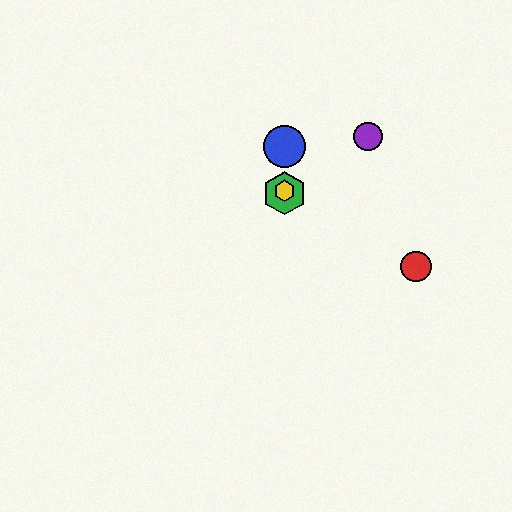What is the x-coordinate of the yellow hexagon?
The yellow hexagon is at x≈284.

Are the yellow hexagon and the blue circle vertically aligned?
Yes, both are at x≈284.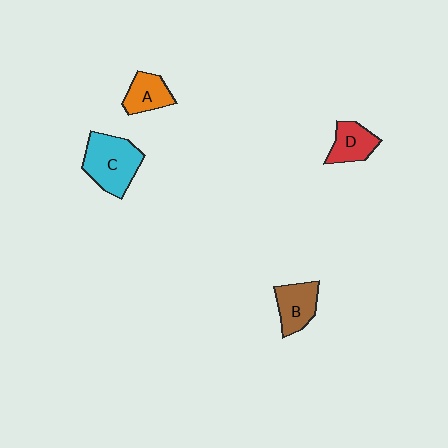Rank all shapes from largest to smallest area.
From largest to smallest: C (cyan), B (brown), D (red), A (orange).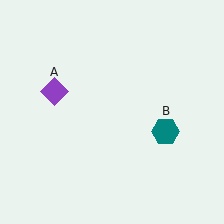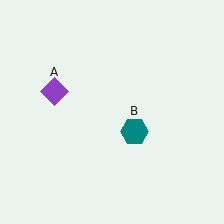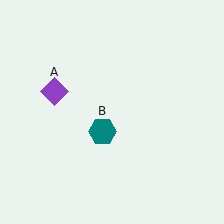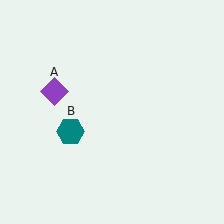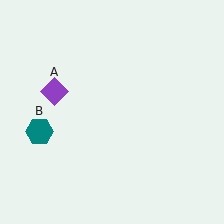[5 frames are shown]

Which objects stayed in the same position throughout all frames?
Purple diamond (object A) remained stationary.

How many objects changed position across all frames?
1 object changed position: teal hexagon (object B).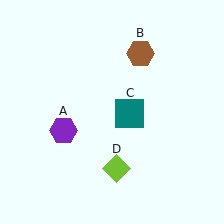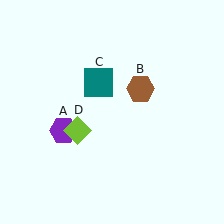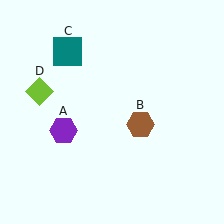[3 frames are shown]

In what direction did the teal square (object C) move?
The teal square (object C) moved up and to the left.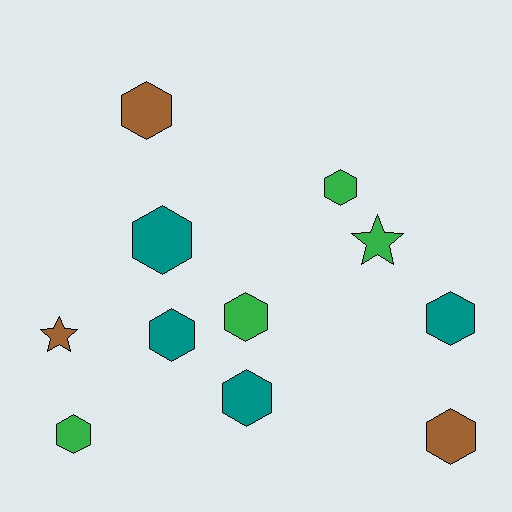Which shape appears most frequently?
Hexagon, with 9 objects.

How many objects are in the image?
There are 11 objects.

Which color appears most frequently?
Green, with 4 objects.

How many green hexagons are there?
There are 3 green hexagons.